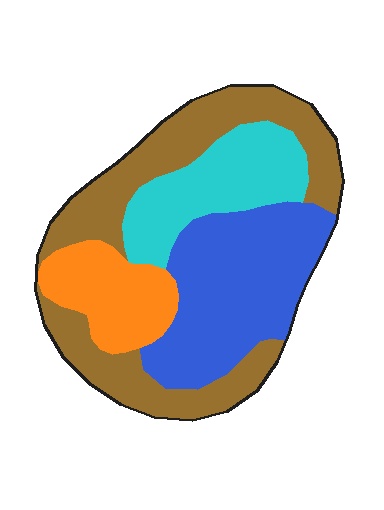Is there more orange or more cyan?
Cyan.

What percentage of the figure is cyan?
Cyan covers around 20% of the figure.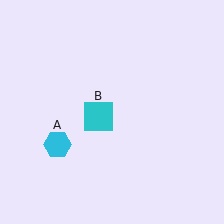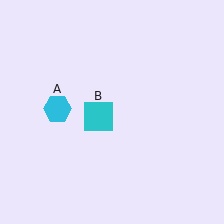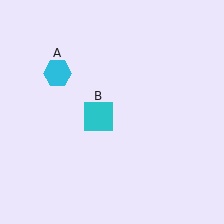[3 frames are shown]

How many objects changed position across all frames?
1 object changed position: cyan hexagon (object A).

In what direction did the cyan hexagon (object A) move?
The cyan hexagon (object A) moved up.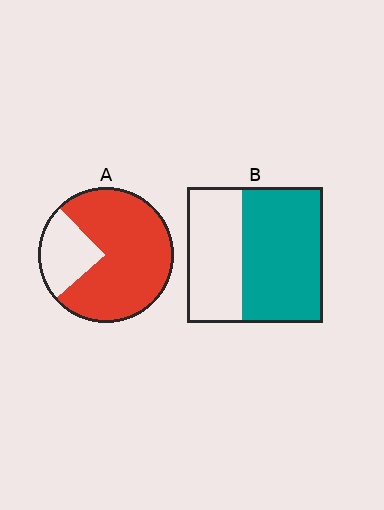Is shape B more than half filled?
Yes.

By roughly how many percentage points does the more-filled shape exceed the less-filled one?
By roughly 15 percentage points (A over B).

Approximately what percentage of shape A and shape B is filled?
A is approximately 75% and B is approximately 60%.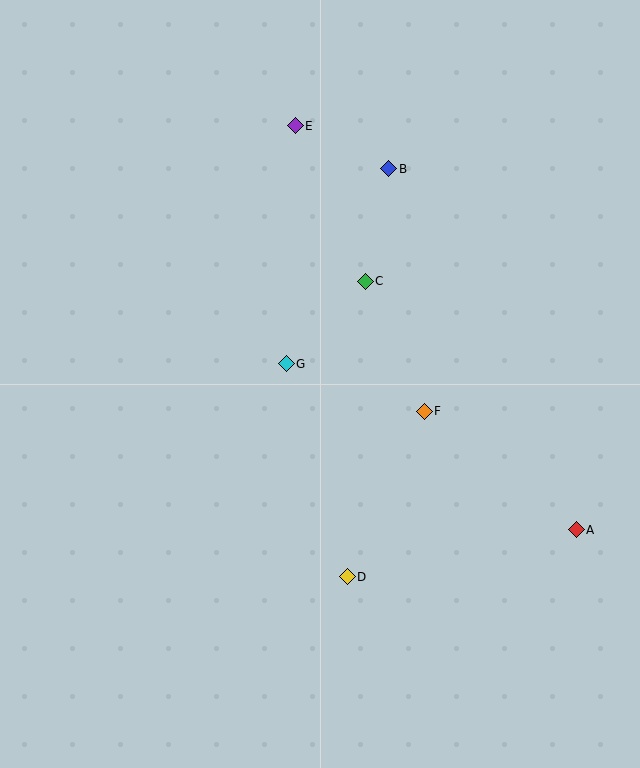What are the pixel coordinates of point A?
Point A is at (576, 530).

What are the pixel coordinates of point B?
Point B is at (389, 169).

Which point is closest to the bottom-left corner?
Point D is closest to the bottom-left corner.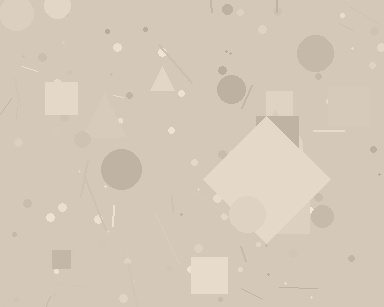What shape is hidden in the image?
A diamond is hidden in the image.